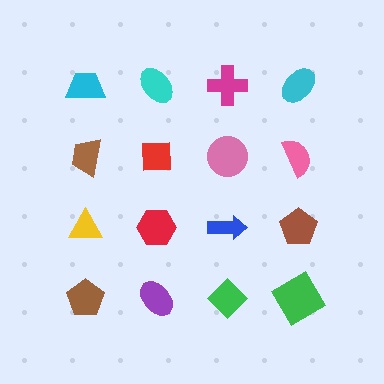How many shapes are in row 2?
4 shapes.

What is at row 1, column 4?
A cyan ellipse.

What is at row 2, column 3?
A pink circle.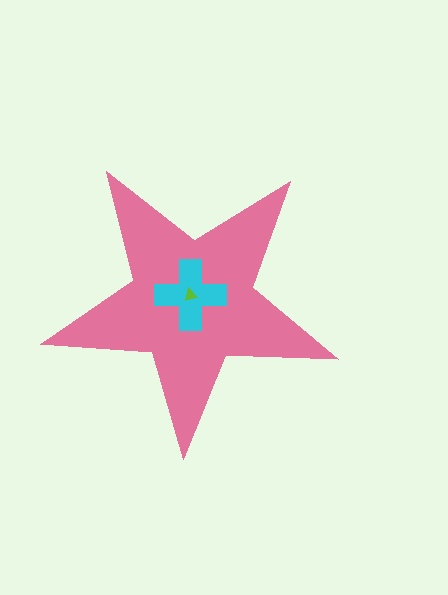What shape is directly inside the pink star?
The cyan cross.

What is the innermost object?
The lime triangle.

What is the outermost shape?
The pink star.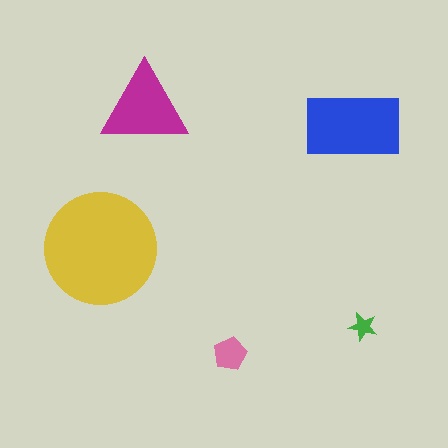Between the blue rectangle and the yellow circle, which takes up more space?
The yellow circle.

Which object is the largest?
The yellow circle.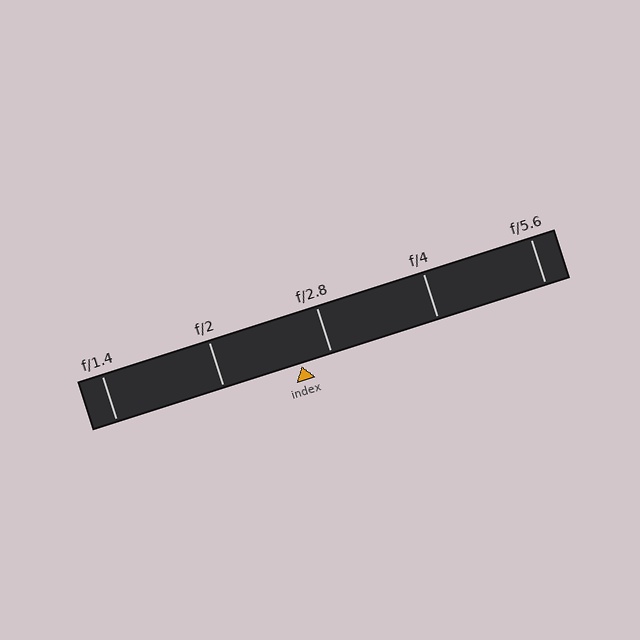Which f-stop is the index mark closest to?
The index mark is closest to f/2.8.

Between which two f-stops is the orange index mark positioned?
The index mark is between f/2 and f/2.8.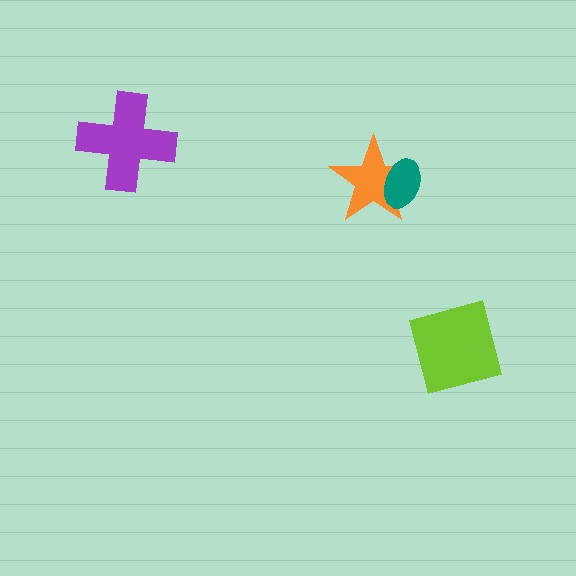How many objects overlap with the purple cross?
0 objects overlap with the purple cross.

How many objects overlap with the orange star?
1 object overlaps with the orange star.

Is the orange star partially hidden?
Yes, it is partially covered by another shape.